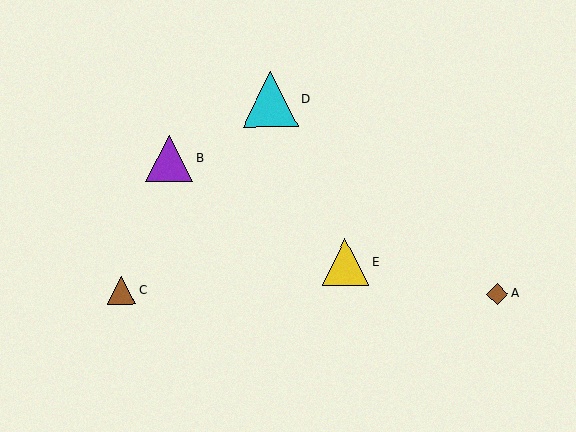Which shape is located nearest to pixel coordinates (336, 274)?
The yellow triangle (labeled E) at (345, 262) is nearest to that location.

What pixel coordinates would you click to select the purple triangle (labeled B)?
Click at (169, 159) to select the purple triangle B.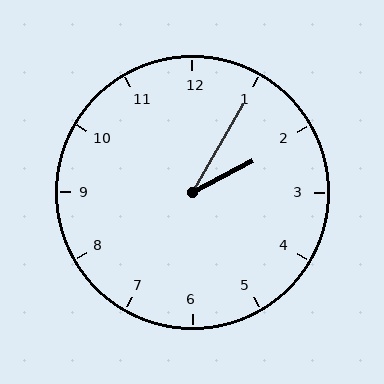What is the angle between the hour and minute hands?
Approximately 32 degrees.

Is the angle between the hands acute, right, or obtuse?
It is acute.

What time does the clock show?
2:05.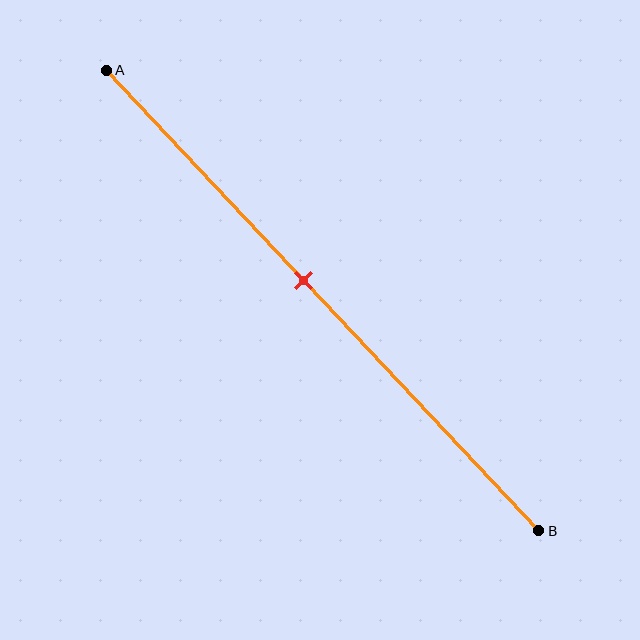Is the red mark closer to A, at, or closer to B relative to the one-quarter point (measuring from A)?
The red mark is closer to point B than the one-quarter point of segment AB.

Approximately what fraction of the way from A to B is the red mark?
The red mark is approximately 45% of the way from A to B.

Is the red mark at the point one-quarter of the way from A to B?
No, the mark is at about 45% from A, not at the 25% one-quarter point.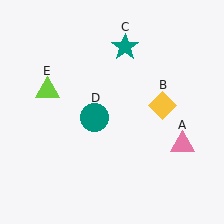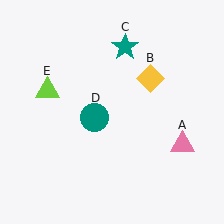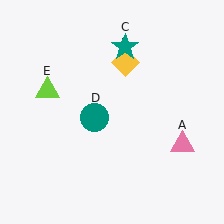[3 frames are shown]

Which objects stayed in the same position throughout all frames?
Pink triangle (object A) and teal star (object C) and teal circle (object D) and lime triangle (object E) remained stationary.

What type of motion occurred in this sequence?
The yellow diamond (object B) rotated counterclockwise around the center of the scene.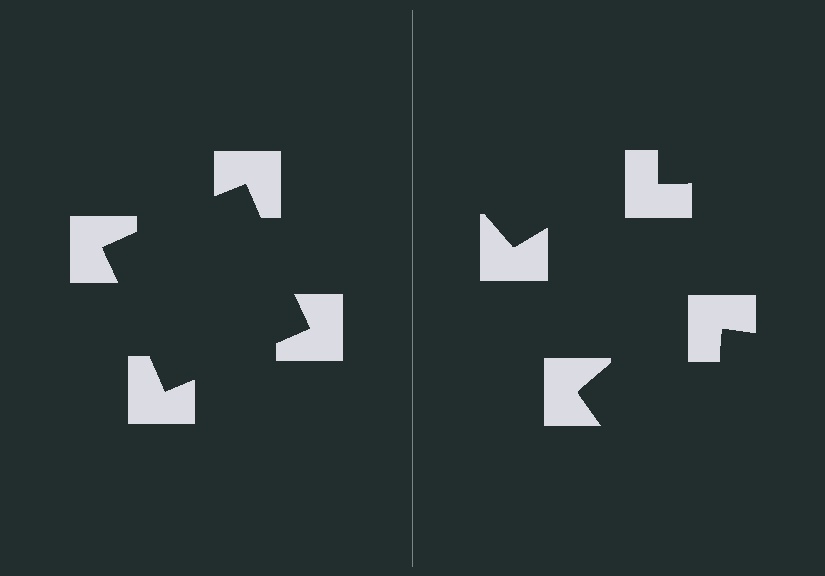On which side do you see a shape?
An illusory square appears on the left side. On the right side the wedge cuts are rotated, so no coherent shape forms.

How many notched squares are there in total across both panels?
8 — 4 on each side.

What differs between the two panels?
The notched squares are positioned identically on both sides; only the wedge orientations differ. On the left they align to a square; on the right they are misaligned.